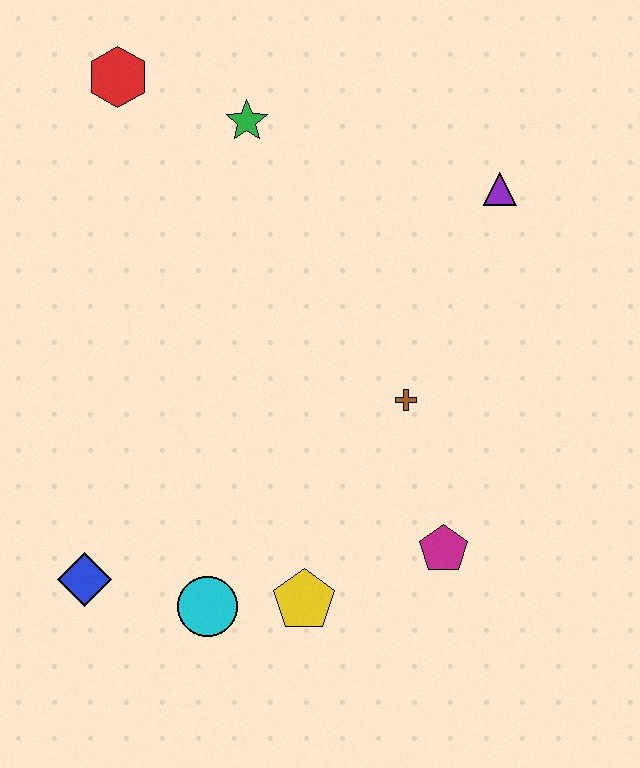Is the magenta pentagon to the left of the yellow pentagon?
No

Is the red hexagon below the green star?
No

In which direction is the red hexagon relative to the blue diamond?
The red hexagon is above the blue diamond.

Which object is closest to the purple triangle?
The brown cross is closest to the purple triangle.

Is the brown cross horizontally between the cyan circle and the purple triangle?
Yes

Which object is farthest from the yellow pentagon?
The red hexagon is farthest from the yellow pentagon.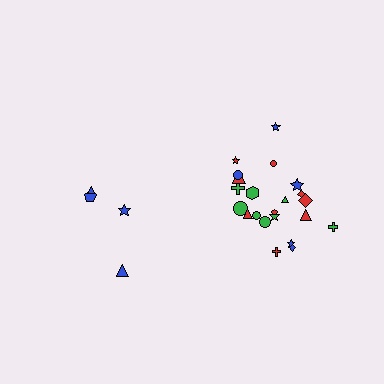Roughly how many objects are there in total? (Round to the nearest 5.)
Roughly 25 objects in total.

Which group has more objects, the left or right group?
The right group.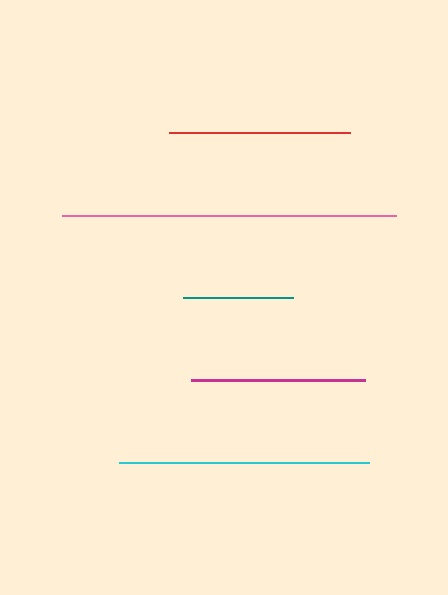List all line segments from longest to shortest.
From longest to shortest: pink, cyan, red, magenta, teal.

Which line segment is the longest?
The pink line is the longest at approximately 334 pixels.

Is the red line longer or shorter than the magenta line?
The red line is longer than the magenta line.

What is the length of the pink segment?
The pink segment is approximately 334 pixels long.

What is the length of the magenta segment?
The magenta segment is approximately 174 pixels long.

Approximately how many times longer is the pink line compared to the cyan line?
The pink line is approximately 1.3 times the length of the cyan line.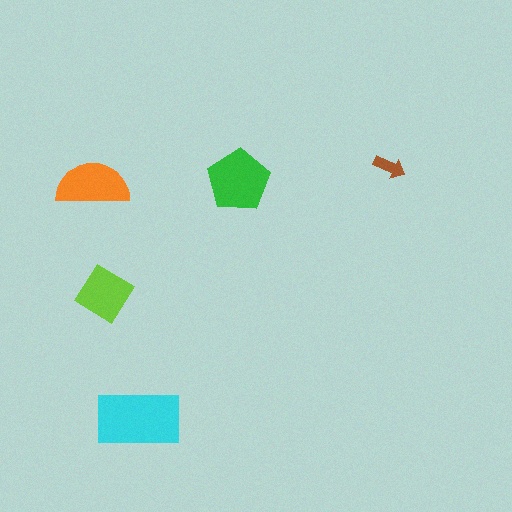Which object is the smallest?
The brown arrow.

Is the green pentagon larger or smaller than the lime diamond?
Larger.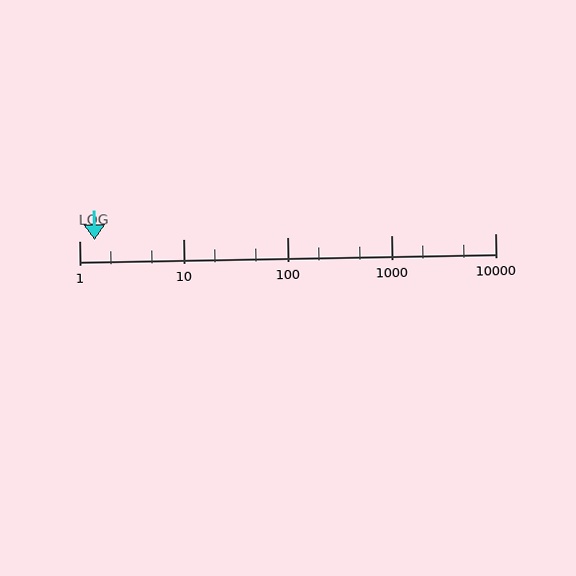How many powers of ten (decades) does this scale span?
The scale spans 4 decades, from 1 to 10000.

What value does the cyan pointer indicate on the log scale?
The pointer indicates approximately 1.4.